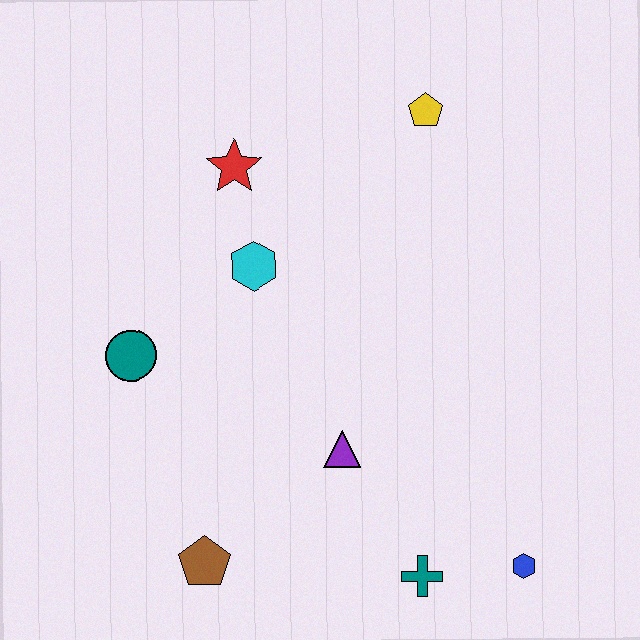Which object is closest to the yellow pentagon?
The red star is closest to the yellow pentagon.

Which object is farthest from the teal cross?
The yellow pentagon is farthest from the teal cross.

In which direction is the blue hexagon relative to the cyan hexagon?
The blue hexagon is below the cyan hexagon.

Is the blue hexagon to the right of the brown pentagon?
Yes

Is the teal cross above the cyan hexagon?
No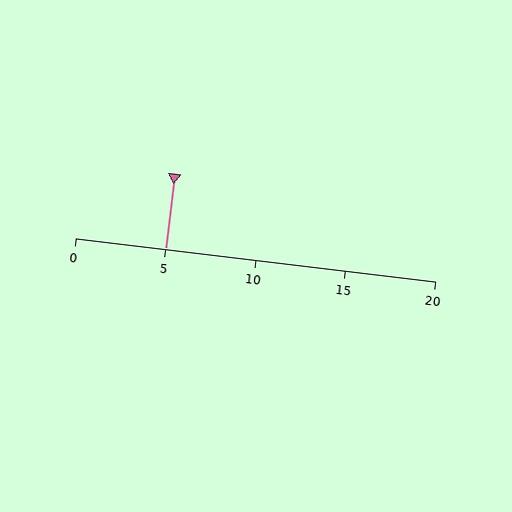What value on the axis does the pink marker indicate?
The marker indicates approximately 5.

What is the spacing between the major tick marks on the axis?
The major ticks are spaced 5 apart.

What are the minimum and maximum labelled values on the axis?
The axis runs from 0 to 20.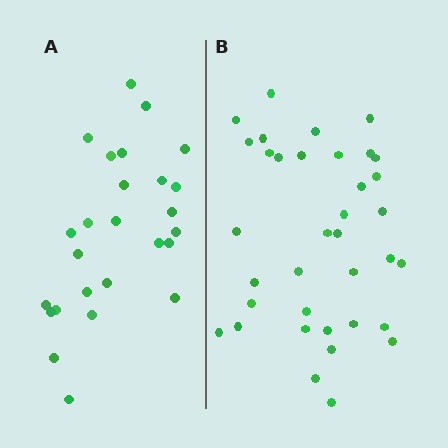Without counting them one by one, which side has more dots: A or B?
Region B (the right region) has more dots.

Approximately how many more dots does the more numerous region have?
Region B has roughly 10 or so more dots than region A.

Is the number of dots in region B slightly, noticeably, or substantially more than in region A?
Region B has noticeably more, but not dramatically so. The ratio is roughly 1.4 to 1.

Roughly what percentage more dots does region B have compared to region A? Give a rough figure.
About 40% more.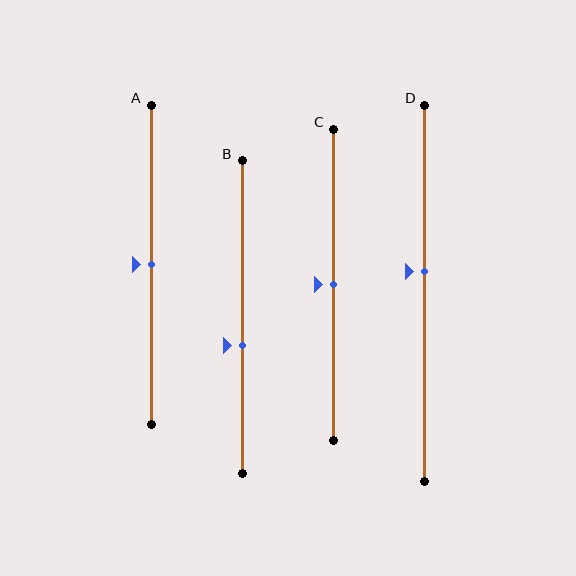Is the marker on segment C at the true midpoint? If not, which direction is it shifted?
Yes, the marker on segment C is at the true midpoint.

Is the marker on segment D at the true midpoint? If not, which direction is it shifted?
No, the marker on segment D is shifted upward by about 6% of the segment length.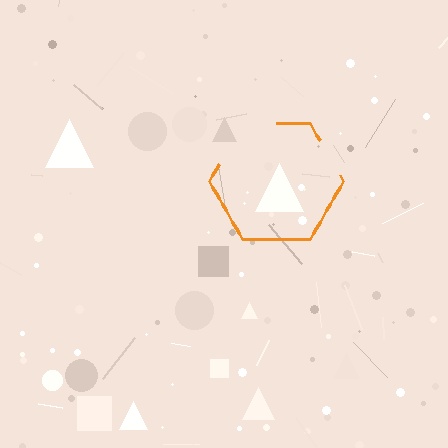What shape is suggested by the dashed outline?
The dashed outline suggests a hexagon.